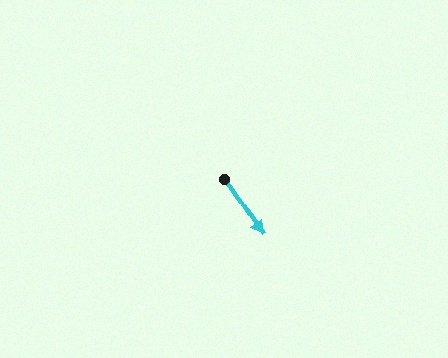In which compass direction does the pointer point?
Southeast.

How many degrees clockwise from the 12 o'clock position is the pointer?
Approximately 145 degrees.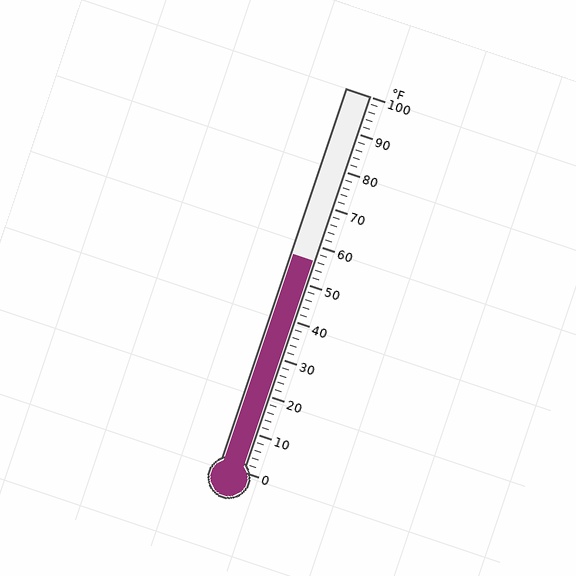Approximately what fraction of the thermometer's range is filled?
The thermometer is filled to approximately 55% of its range.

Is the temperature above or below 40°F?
The temperature is above 40°F.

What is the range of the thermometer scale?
The thermometer scale ranges from 0°F to 100°F.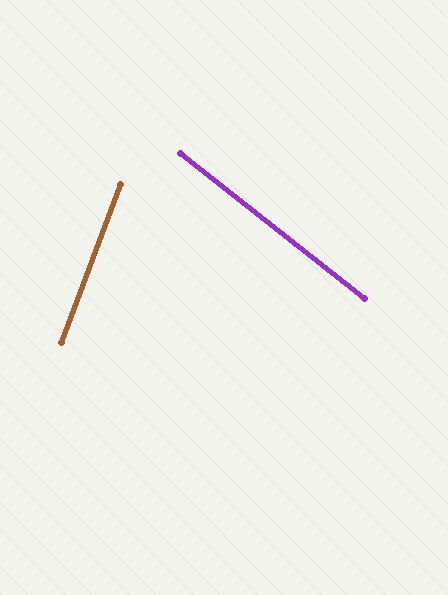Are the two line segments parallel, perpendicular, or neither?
Neither parallel nor perpendicular — they differ by about 72°.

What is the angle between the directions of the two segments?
Approximately 72 degrees.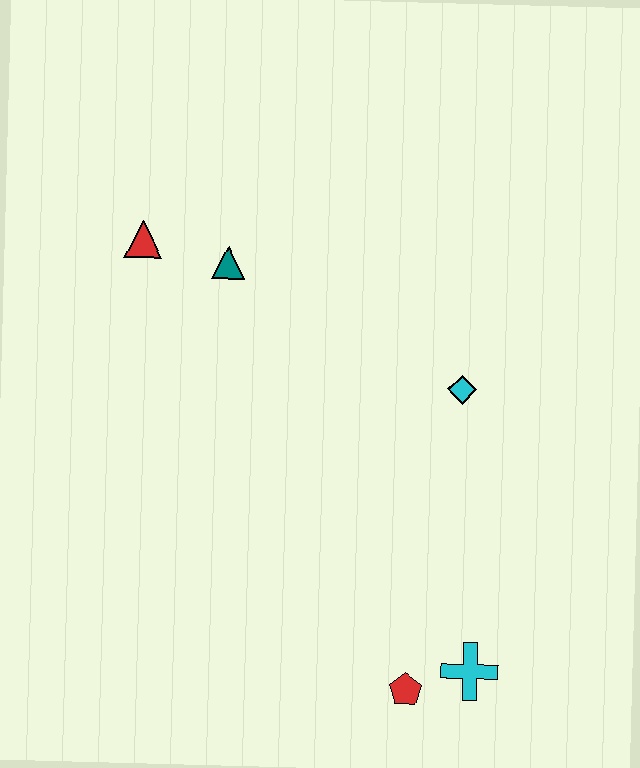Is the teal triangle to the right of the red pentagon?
No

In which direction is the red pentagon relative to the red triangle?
The red pentagon is below the red triangle.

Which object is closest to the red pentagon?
The cyan cross is closest to the red pentagon.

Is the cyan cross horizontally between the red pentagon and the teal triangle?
No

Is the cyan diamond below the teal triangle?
Yes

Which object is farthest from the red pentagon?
The red triangle is farthest from the red pentagon.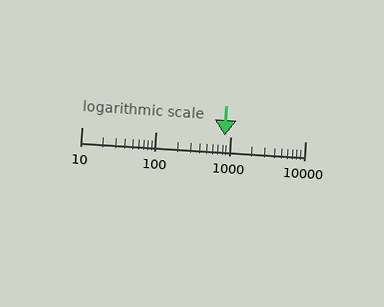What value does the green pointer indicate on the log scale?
The pointer indicates approximately 830.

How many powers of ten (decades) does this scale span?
The scale spans 3 decades, from 10 to 10000.